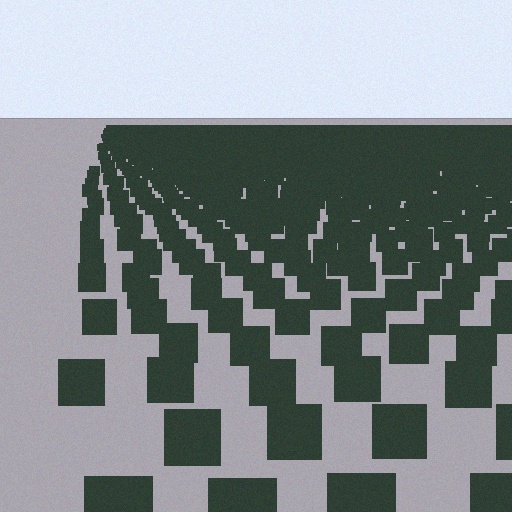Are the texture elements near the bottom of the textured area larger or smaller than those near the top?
Larger. Near the bottom, elements are closer to the viewer and appear at a bigger on-screen size.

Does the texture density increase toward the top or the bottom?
Density increases toward the top.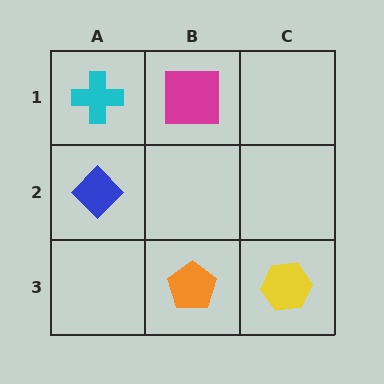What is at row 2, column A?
A blue diamond.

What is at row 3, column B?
An orange pentagon.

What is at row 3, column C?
A yellow hexagon.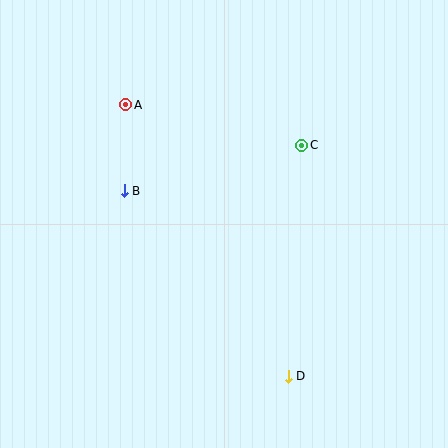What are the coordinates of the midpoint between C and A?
The midpoint between C and A is at (214, 125).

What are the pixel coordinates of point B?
Point B is at (124, 191).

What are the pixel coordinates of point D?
Point D is at (288, 376).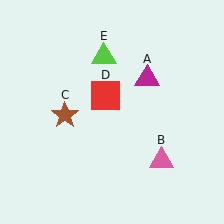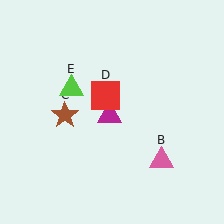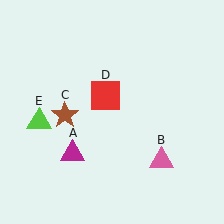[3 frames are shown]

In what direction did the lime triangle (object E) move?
The lime triangle (object E) moved down and to the left.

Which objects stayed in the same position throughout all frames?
Pink triangle (object B) and brown star (object C) and red square (object D) remained stationary.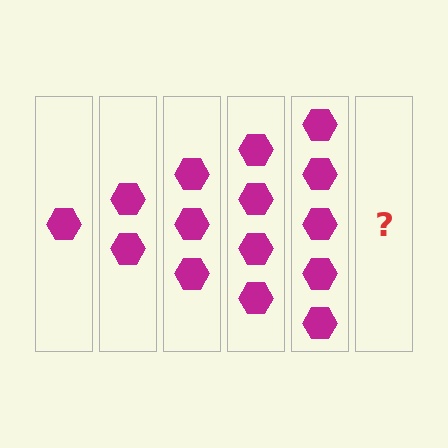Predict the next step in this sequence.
The next step is 6 hexagons.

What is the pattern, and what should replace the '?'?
The pattern is that each step adds one more hexagon. The '?' should be 6 hexagons.